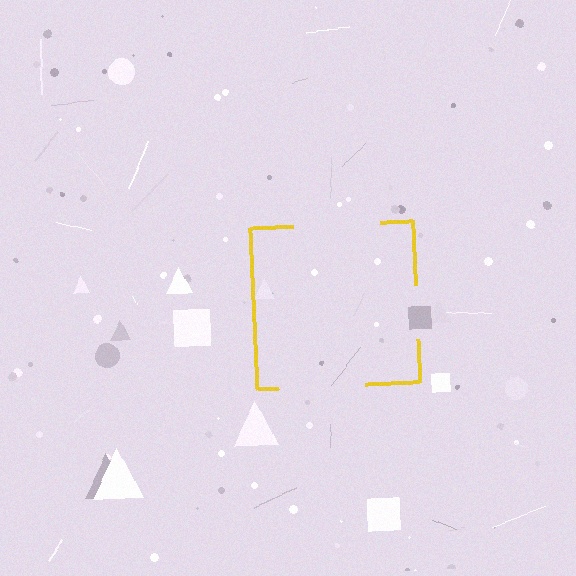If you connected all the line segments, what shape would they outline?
They would outline a square.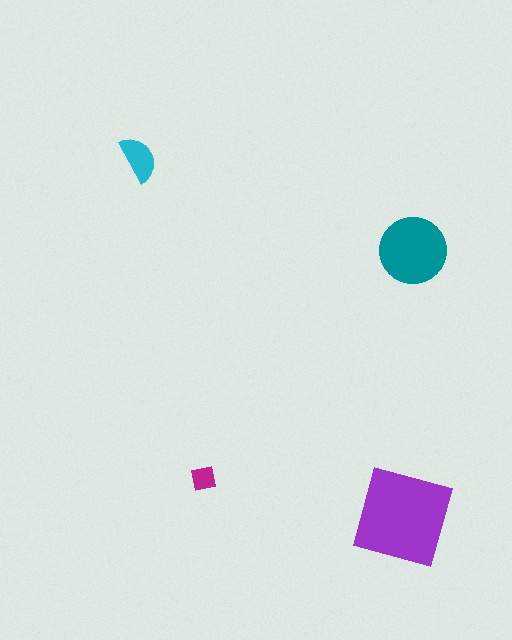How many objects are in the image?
There are 4 objects in the image.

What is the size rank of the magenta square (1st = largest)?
4th.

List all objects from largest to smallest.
The purple square, the teal circle, the cyan semicircle, the magenta square.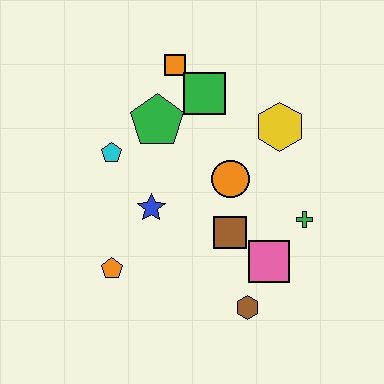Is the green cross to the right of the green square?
Yes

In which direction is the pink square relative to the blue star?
The pink square is to the right of the blue star.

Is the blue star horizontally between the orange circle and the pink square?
No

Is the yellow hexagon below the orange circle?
No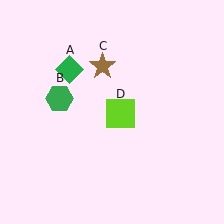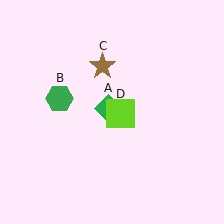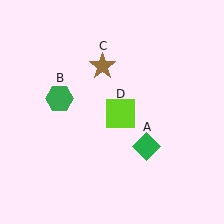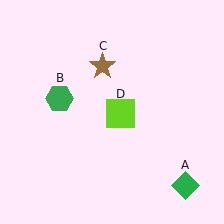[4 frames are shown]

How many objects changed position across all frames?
1 object changed position: green diamond (object A).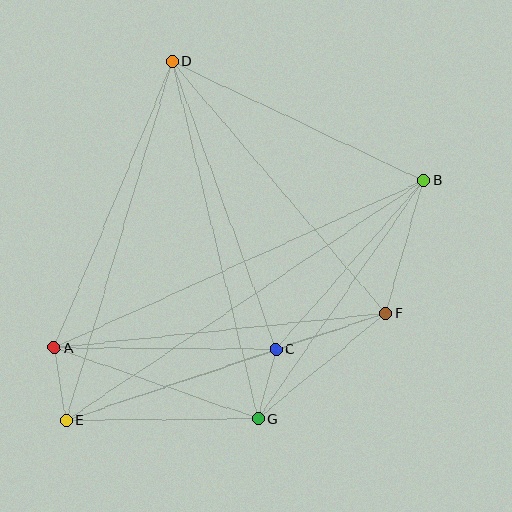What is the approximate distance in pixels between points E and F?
The distance between E and F is approximately 337 pixels.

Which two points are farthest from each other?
Points B and E are farthest from each other.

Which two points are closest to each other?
Points C and G are closest to each other.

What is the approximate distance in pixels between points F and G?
The distance between F and G is approximately 166 pixels.